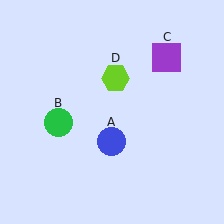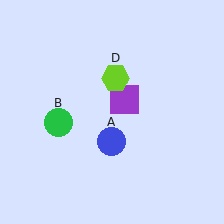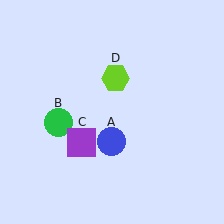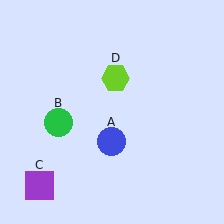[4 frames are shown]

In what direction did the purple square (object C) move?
The purple square (object C) moved down and to the left.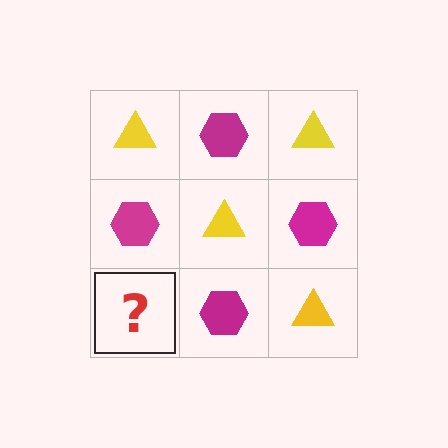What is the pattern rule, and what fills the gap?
The rule is that it alternates yellow triangle and magenta hexagon in a checkerboard pattern. The gap should be filled with a yellow triangle.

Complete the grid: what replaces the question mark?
The question mark should be replaced with a yellow triangle.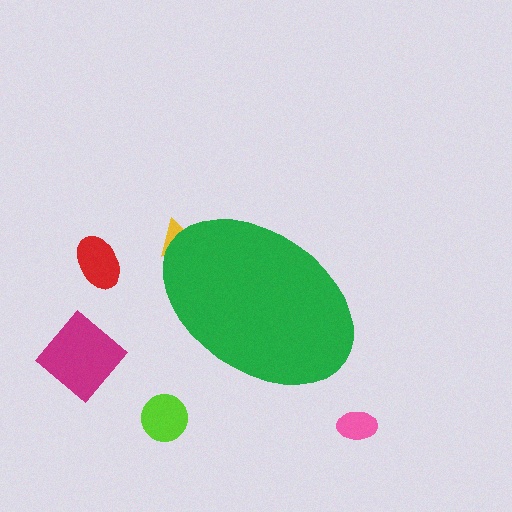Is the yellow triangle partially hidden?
Yes, the yellow triangle is partially hidden behind the green ellipse.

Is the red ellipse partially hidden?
No, the red ellipse is fully visible.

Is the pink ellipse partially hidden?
No, the pink ellipse is fully visible.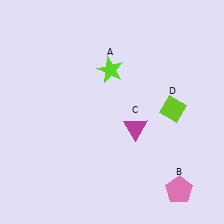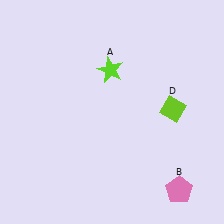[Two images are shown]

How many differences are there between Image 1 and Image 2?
There is 1 difference between the two images.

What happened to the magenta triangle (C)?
The magenta triangle (C) was removed in Image 2. It was in the bottom-right area of Image 1.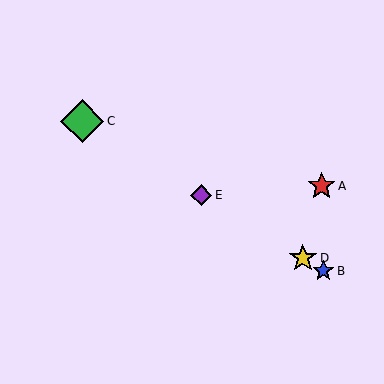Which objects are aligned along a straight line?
Objects B, C, D, E are aligned along a straight line.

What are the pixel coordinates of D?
Object D is at (303, 258).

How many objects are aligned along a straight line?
4 objects (B, C, D, E) are aligned along a straight line.